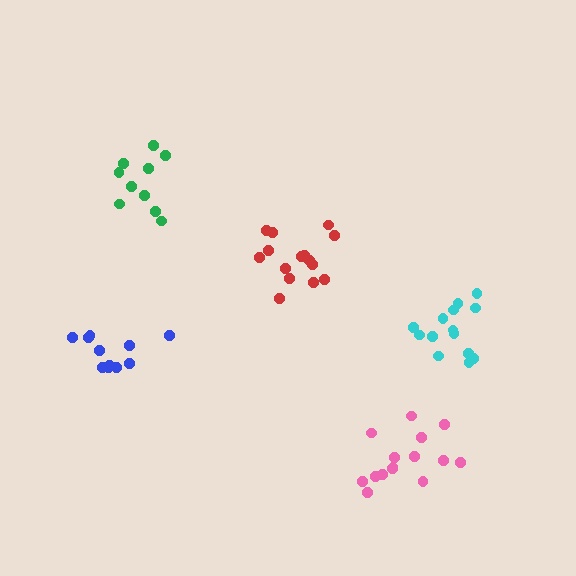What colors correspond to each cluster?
The clusters are colored: cyan, pink, red, green, blue.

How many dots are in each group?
Group 1: 14 dots, Group 2: 15 dots, Group 3: 15 dots, Group 4: 10 dots, Group 5: 11 dots (65 total).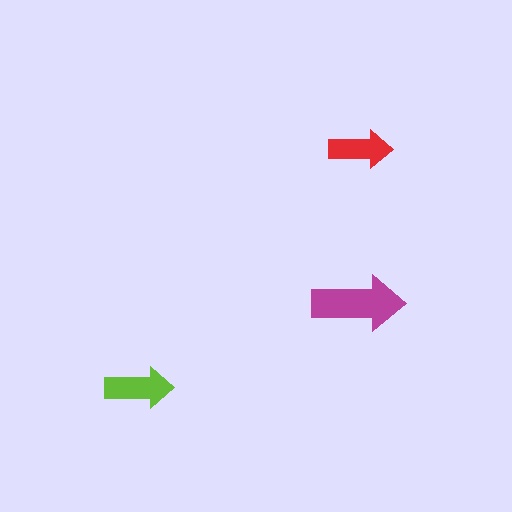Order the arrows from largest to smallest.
the magenta one, the lime one, the red one.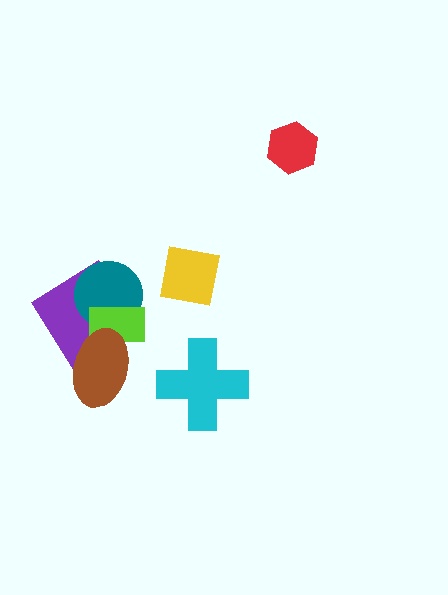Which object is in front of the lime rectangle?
The brown ellipse is in front of the lime rectangle.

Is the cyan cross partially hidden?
No, no other shape covers it.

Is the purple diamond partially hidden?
Yes, it is partially covered by another shape.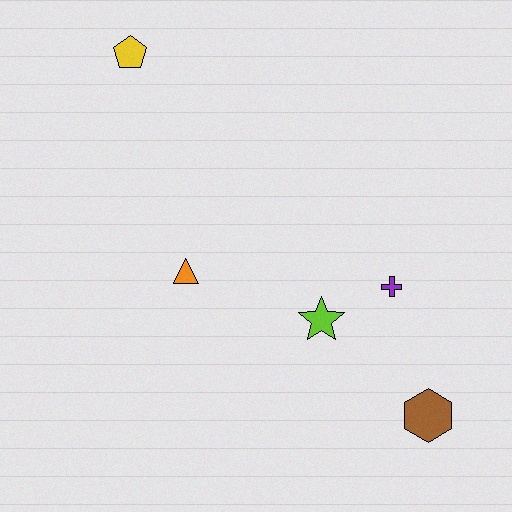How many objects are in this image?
There are 5 objects.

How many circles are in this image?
There are no circles.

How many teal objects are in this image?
There are no teal objects.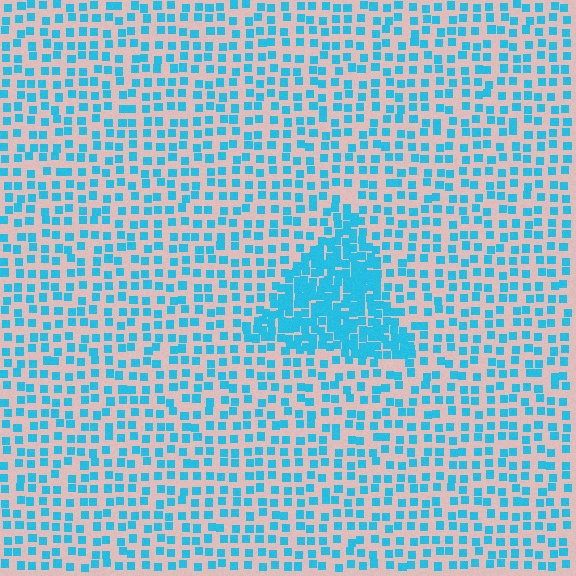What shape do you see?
I see a triangle.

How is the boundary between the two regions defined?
The boundary is defined by a change in element density (approximately 2.4x ratio). All elements are the same color, size, and shape.